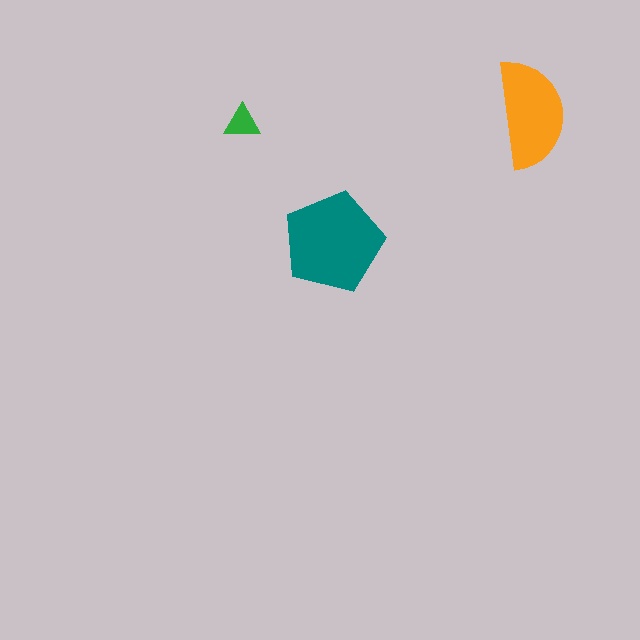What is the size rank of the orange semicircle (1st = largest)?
2nd.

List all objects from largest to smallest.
The teal pentagon, the orange semicircle, the green triangle.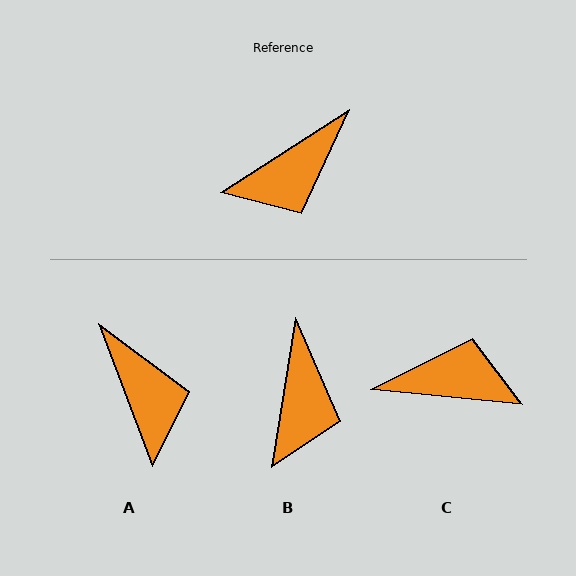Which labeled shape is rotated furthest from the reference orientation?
C, about 142 degrees away.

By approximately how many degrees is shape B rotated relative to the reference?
Approximately 48 degrees counter-clockwise.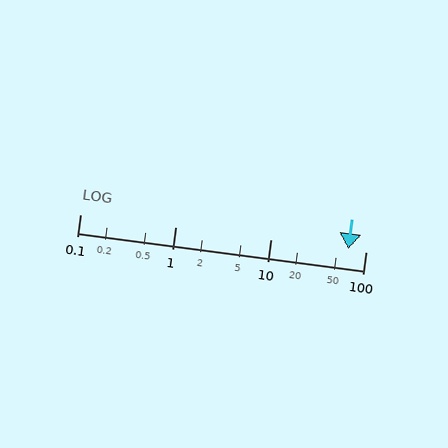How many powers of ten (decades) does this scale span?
The scale spans 3 decades, from 0.1 to 100.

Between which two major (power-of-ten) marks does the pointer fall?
The pointer is between 10 and 100.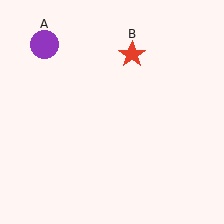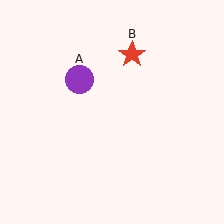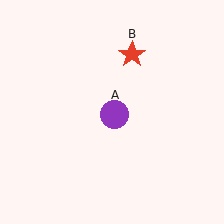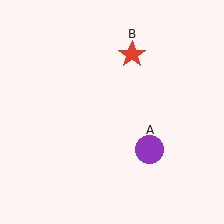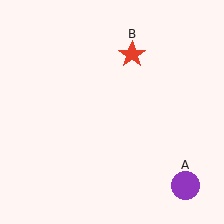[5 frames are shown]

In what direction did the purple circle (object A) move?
The purple circle (object A) moved down and to the right.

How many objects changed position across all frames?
1 object changed position: purple circle (object A).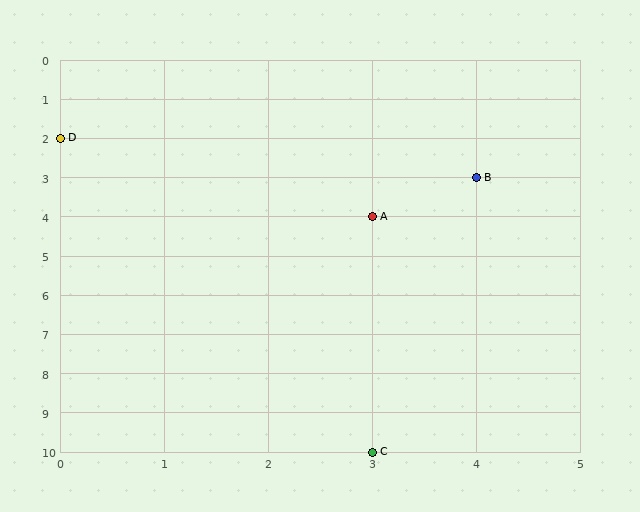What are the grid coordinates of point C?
Point C is at grid coordinates (3, 10).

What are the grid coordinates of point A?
Point A is at grid coordinates (3, 4).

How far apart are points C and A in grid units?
Points C and A are 6 rows apart.